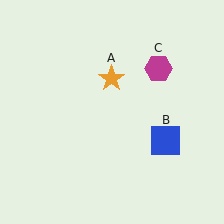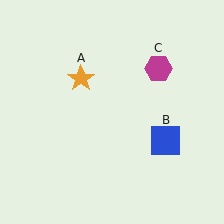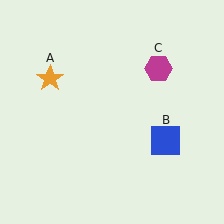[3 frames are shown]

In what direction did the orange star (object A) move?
The orange star (object A) moved left.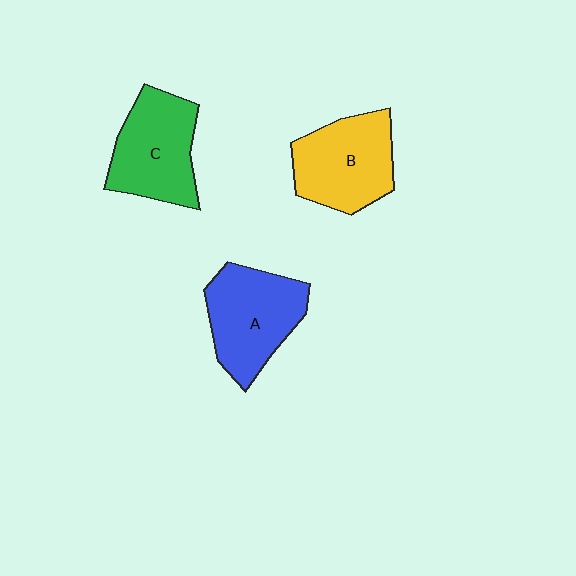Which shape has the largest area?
Shape A (blue).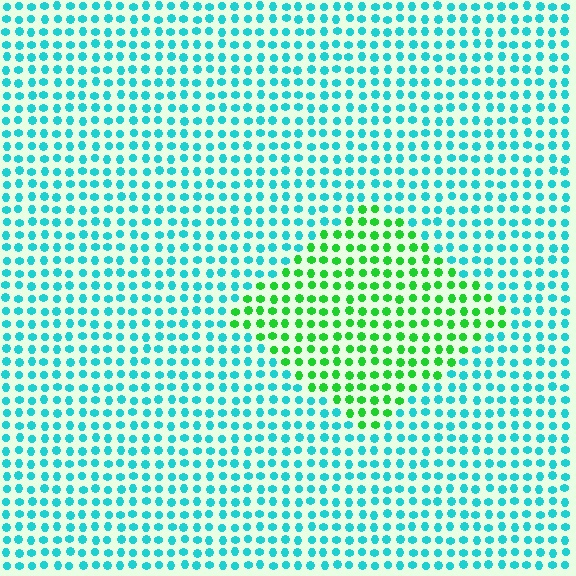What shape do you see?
I see a diamond.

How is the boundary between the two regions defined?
The boundary is defined purely by a slight shift in hue (about 56 degrees). Spacing, size, and orientation are identical on both sides.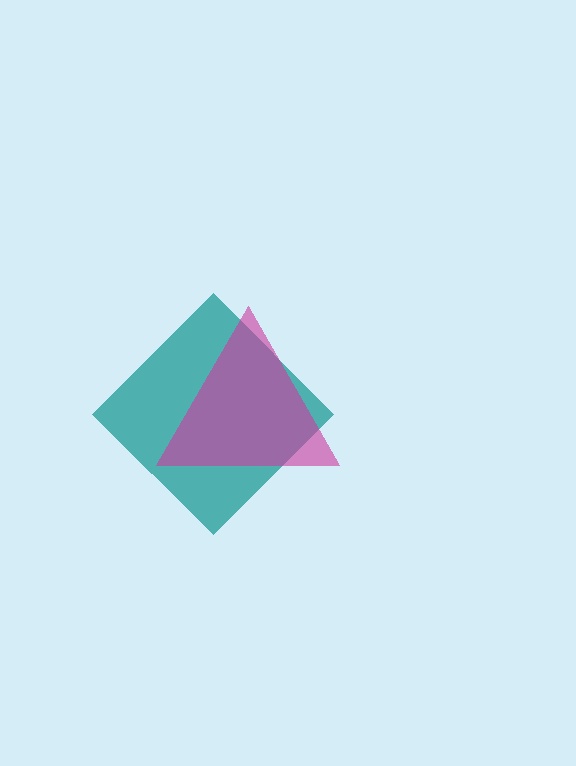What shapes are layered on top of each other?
The layered shapes are: a teal diamond, a magenta triangle.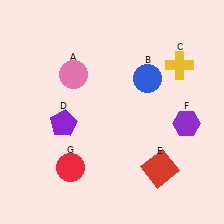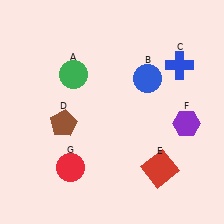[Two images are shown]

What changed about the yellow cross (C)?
In Image 1, C is yellow. In Image 2, it changed to blue.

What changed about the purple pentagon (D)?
In Image 1, D is purple. In Image 2, it changed to brown.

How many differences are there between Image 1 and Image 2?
There are 3 differences between the two images.